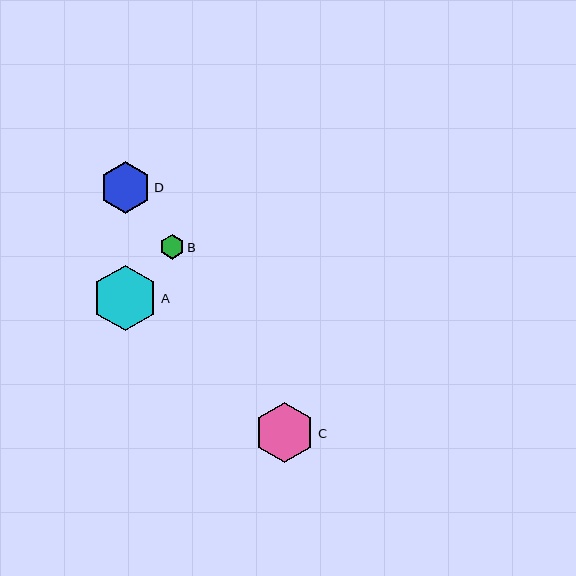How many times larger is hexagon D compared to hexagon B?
Hexagon D is approximately 2.1 times the size of hexagon B.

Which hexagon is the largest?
Hexagon A is the largest with a size of approximately 66 pixels.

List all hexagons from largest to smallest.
From largest to smallest: A, C, D, B.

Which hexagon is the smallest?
Hexagon B is the smallest with a size of approximately 24 pixels.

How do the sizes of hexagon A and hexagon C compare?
Hexagon A and hexagon C are approximately the same size.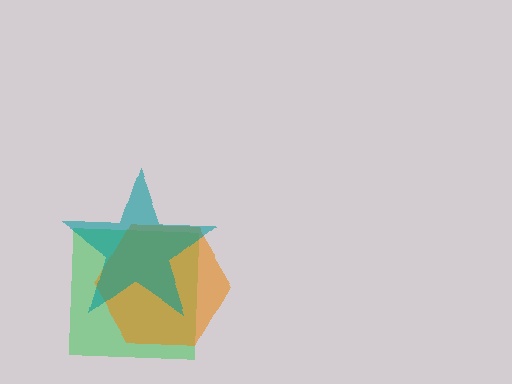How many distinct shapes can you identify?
There are 3 distinct shapes: a green square, an orange hexagon, a teal star.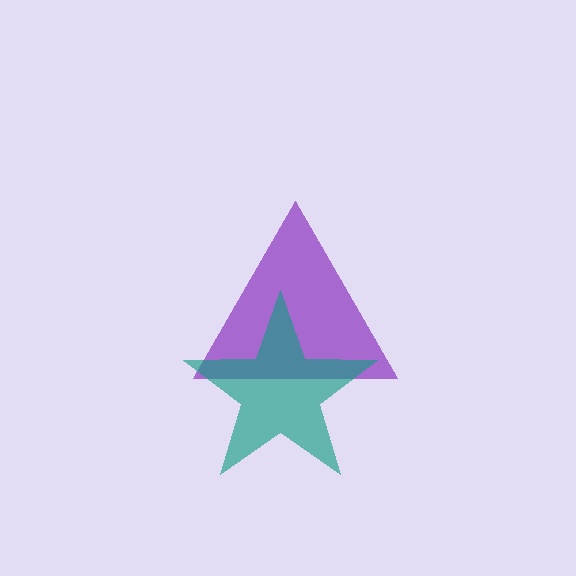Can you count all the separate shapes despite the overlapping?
Yes, there are 2 separate shapes.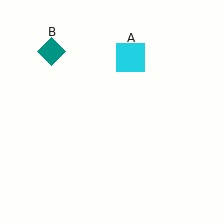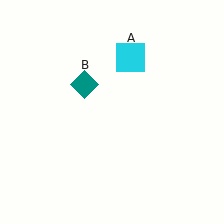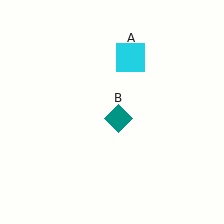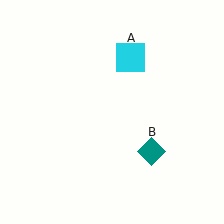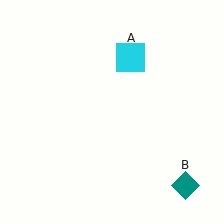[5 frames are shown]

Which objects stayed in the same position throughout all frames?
Cyan square (object A) remained stationary.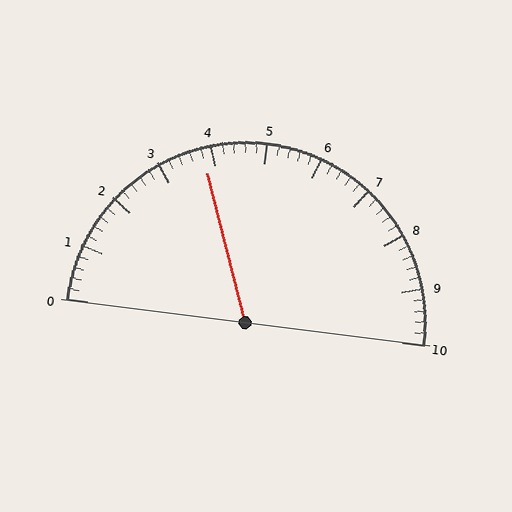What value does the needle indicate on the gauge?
The needle indicates approximately 3.8.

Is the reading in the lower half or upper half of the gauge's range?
The reading is in the lower half of the range (0 to 10).